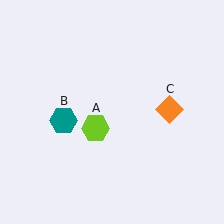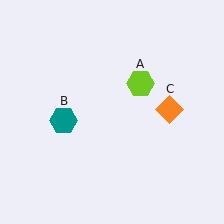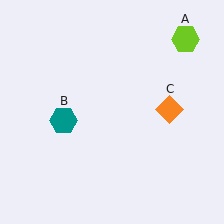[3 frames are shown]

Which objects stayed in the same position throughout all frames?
Teal hexagon (object B) and orange diamond (object C) remained stationary.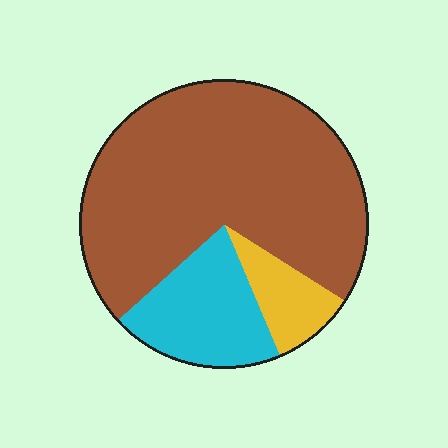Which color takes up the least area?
Yellow, at roughly 10%.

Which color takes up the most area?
Brown, at roughly 70%.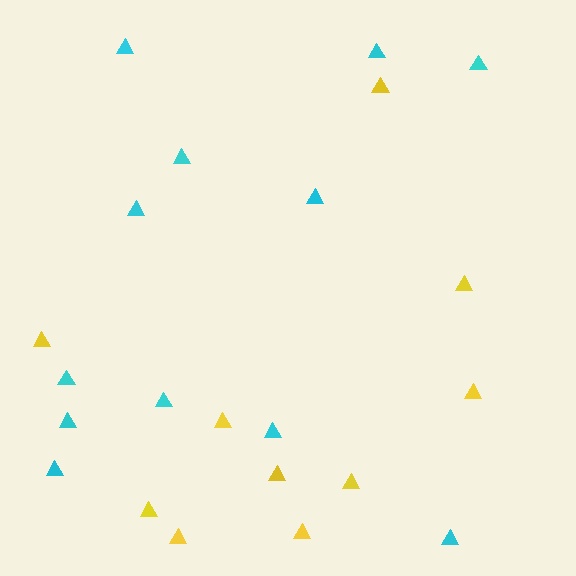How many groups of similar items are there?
There are 2 groups: one group of cyan triangles (12) and one group of yellow triangles (10).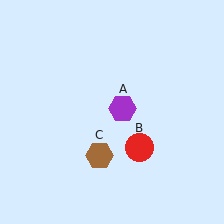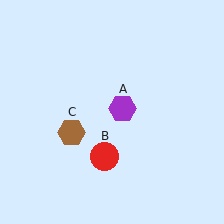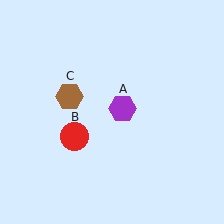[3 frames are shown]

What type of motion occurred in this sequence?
The red circle (object B), brown hexagon (object C) rotated clockwise around the center of the scene.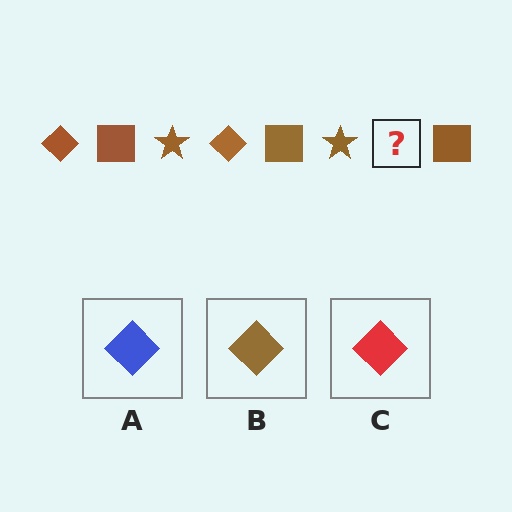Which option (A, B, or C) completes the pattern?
B.